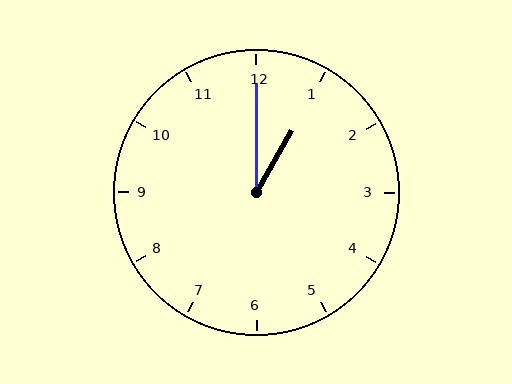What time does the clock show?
1:00.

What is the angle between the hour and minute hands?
Approximately 30 degrees.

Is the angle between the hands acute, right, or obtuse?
It is acute.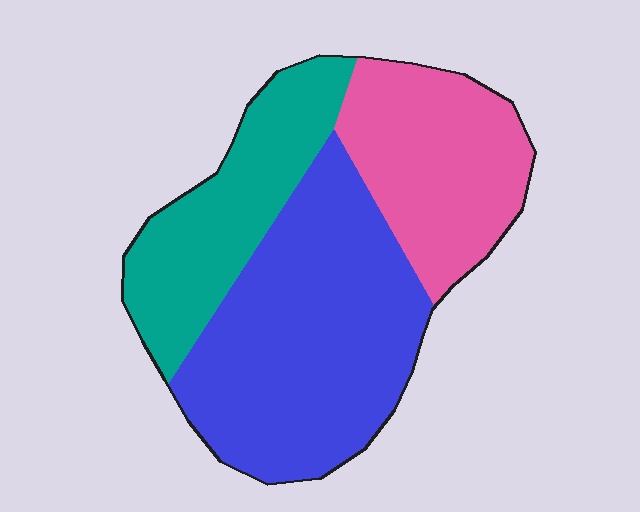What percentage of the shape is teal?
Teal covers around 25% of the shape.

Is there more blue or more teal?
Blue.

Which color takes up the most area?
Blue, at roughly 45%.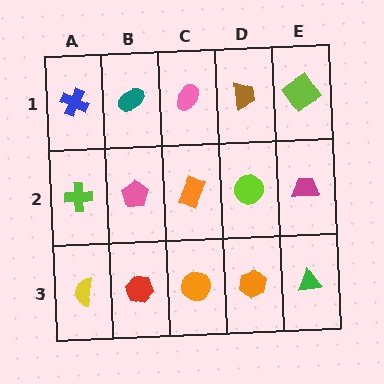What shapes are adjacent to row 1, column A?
A lime cross (row 2, column A), a teal ellipse (row 1, column B).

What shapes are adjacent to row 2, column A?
A blue cross (row 1, column A), a yellow semicircle (row 3, column A), a pink pentagon (row 2, column B).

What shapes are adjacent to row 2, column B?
A teal ellipse (row 1, column B), a red hexagon (row 3, column B), a lime cross (row 2, column A), an orange rectangle (row 2, column C).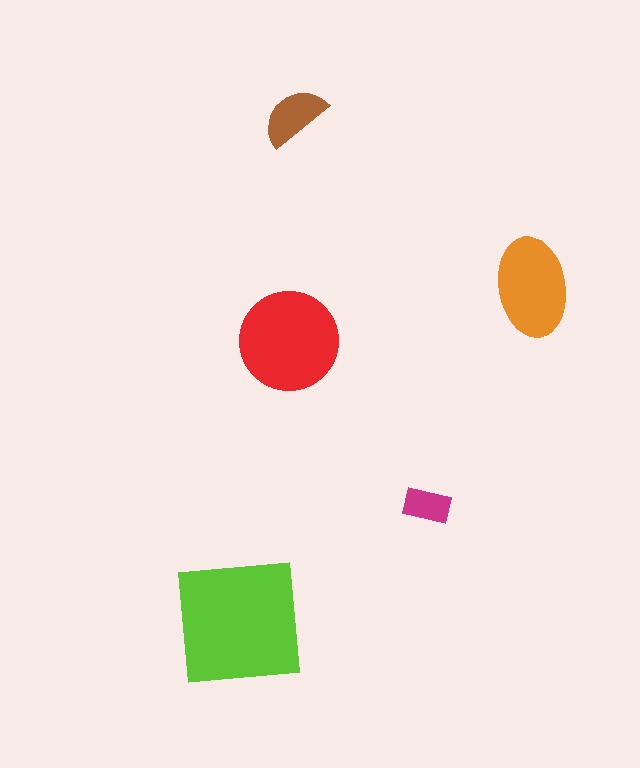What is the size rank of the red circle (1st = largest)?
2nd.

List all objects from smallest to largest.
The magenta rectangle, the brown semicircle, the orange ellipse, the red circle, the lime square.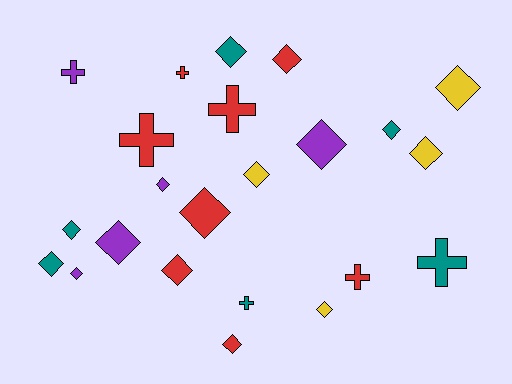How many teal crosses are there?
There are 2 teal crosses.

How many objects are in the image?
There are 23 objects.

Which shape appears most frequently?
Diamond, with 16 objects.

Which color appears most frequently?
Red, with 8 objects.